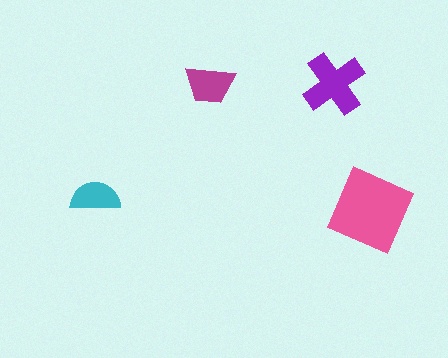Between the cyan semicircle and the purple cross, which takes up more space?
The purple cross.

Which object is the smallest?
The cyan semicircle.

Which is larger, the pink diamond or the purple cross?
The pink diamond.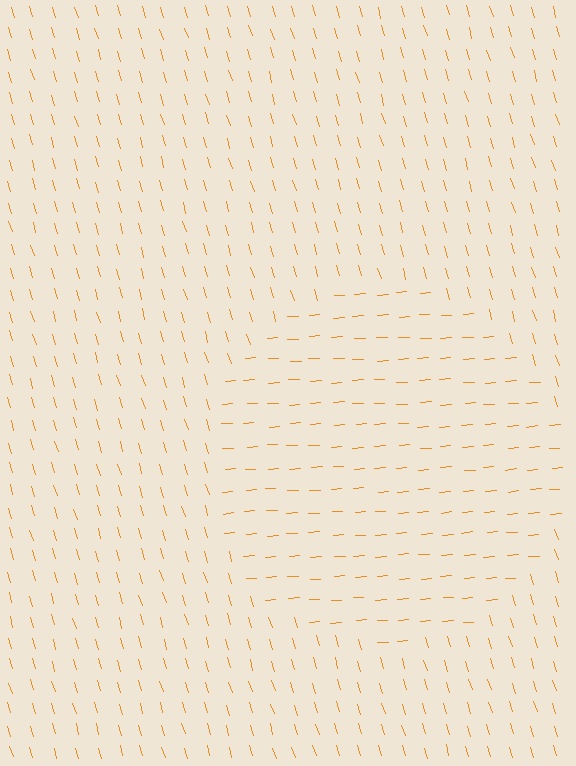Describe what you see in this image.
The image is filled with small orange line segments. A circle region in the image has lines oriented differently from the surrounding lines, creating a visible texture boundary.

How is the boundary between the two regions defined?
The boundary is defined purely by a change in line orientation (approximately 77 degrees difference). All lines are the same color and thickness.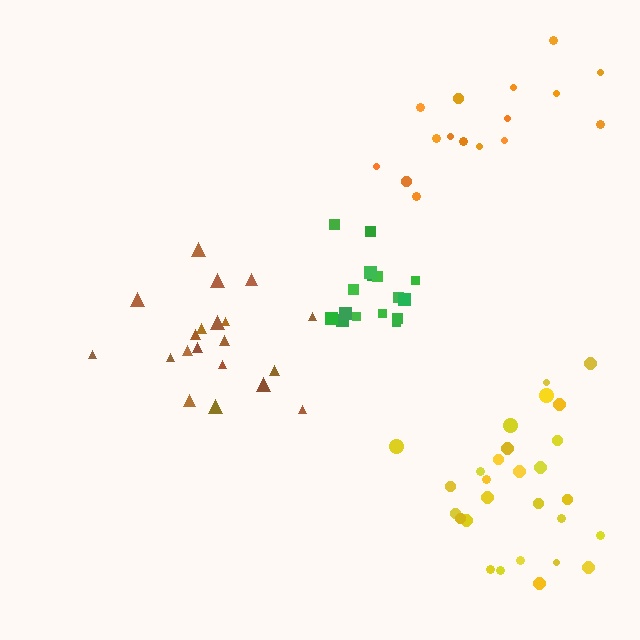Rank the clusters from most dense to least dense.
green, yellow, brown, orange.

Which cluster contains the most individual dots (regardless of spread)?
Yellow (29).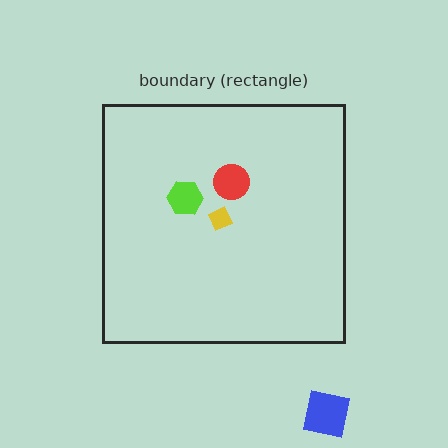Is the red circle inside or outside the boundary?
Inside.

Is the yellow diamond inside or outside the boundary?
Inside.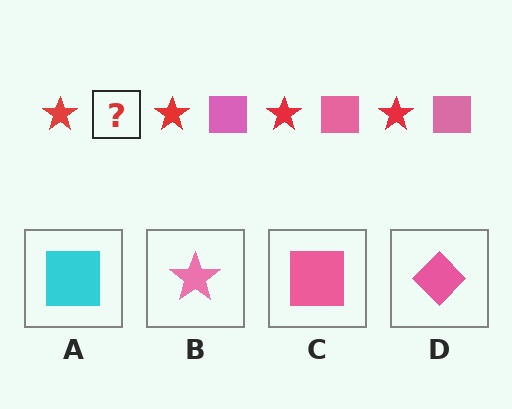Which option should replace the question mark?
Option C.